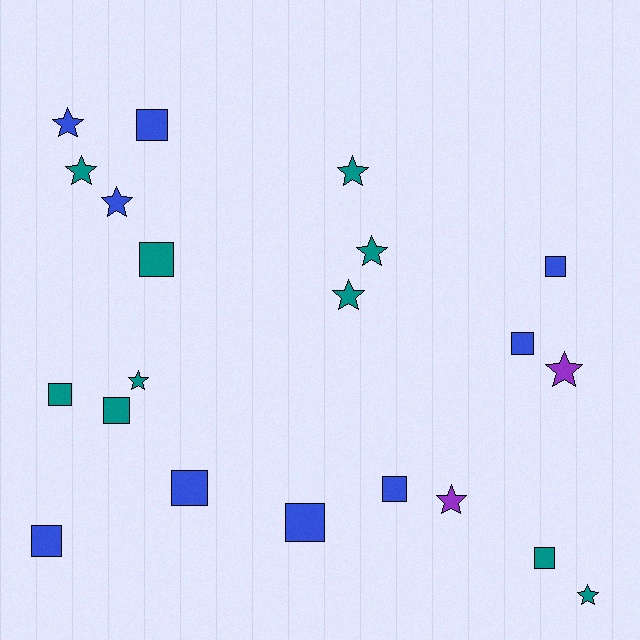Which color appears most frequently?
Teal, with 10 objects.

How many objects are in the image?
There are 21 objects.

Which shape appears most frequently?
Square, with 11 objects.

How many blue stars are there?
There are 2 blue stars.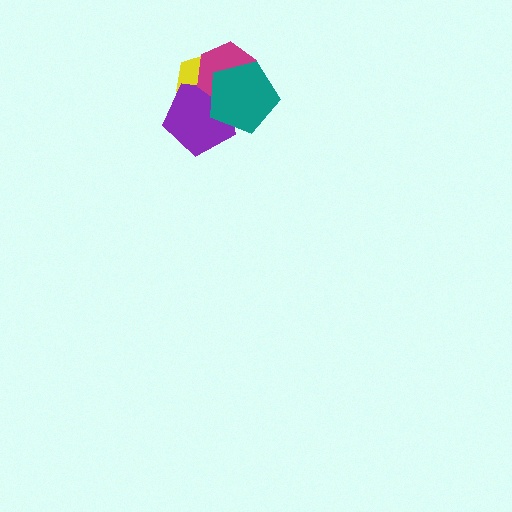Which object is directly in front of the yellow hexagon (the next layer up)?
The purple pentagon is directly in front of the yellow hexagon.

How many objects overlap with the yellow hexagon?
3 objects overlap with the yellow hexagon.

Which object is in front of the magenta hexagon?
The teal pentagon is in front of the magenta hexagon.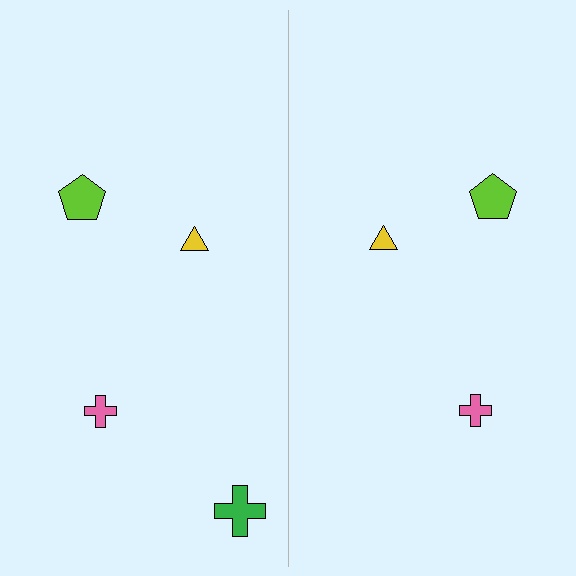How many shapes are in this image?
There are 7 shapes in this image.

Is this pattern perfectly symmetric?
No, the pattern is not perfectly symmetric. A green cross is missing from the right side.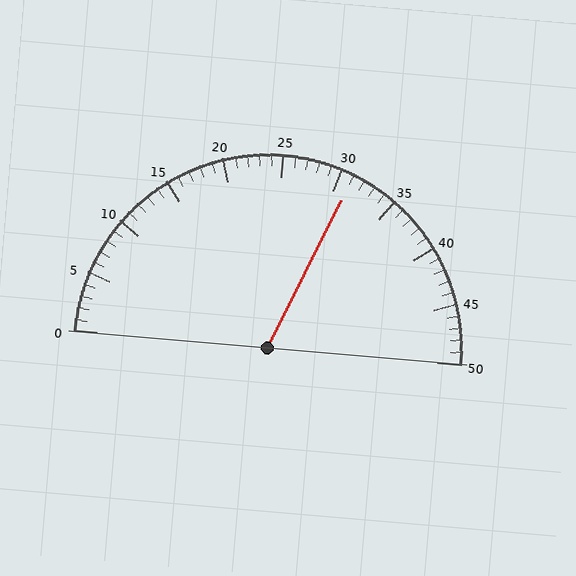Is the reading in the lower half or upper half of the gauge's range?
The reading is in the upper half of the range (0 to 50).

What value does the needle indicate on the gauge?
The needle indicates approximately 31.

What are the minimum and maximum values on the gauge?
The gauge ranges from 0 to 50.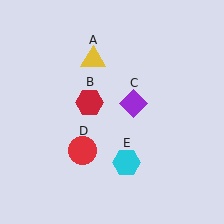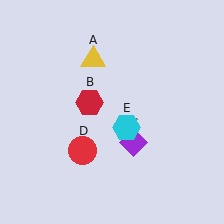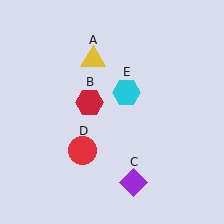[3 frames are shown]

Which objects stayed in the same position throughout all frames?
Yellow triangle (object A) and red hexagon (object B) and red circle (object D) remained stationary.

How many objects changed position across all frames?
2 objects changed position: purple diamond (object C), cyan hexagon (object E).